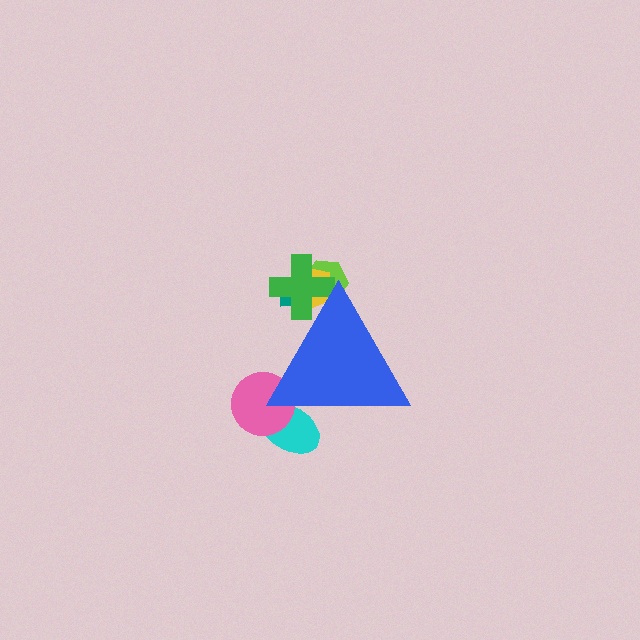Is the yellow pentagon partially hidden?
Yes, the yellow pentagon is partially hidden behind the blue triangle.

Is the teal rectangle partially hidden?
Yes, the teal rectangle is partially hidden behind the blue triangle.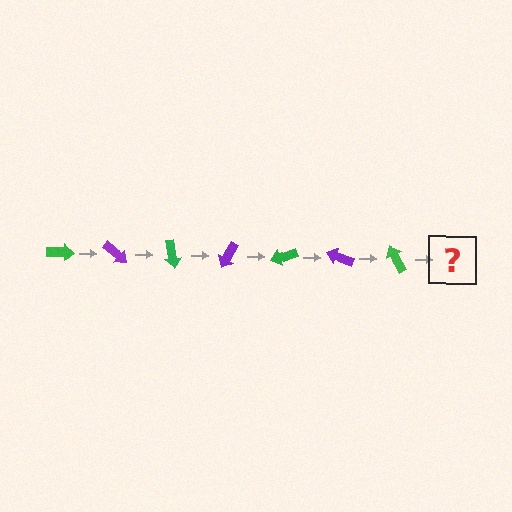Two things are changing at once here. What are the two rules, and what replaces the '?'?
The two rules are that it rotates 40 degrees each step and the color cycles through green and purple. The '?' should be a purple arrow, rotated 280 degrees from the start.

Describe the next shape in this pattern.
It should be a purple arrow, rotated 280 degrees from the start.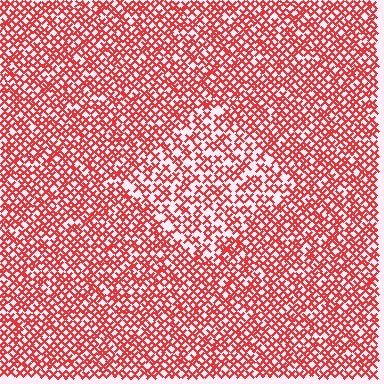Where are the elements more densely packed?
The elements are more densely packed outside the diamond boundary.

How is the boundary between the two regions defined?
The boundary is defined by a change in element density (approximately 1.5x ratio). All elements are the same color, size, and shape.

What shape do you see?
I see a diamond.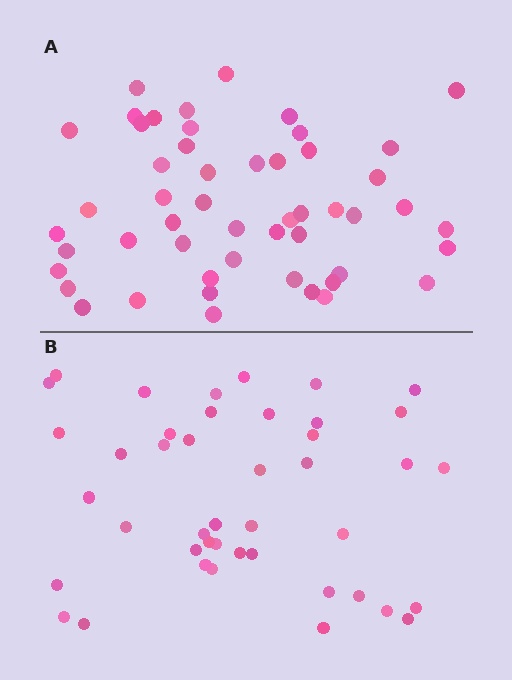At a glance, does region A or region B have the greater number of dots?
Region A (the top region) has more dots.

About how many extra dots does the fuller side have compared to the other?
Region A has roughly 8 or so more dots than region B.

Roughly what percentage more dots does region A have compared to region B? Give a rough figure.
About 20% more.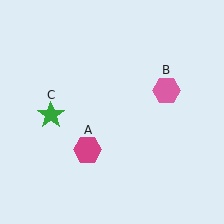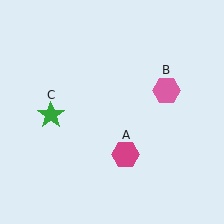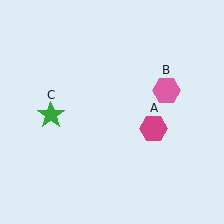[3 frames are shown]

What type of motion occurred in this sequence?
The magenta hexagon (object A) rotated counterclockwise around the center of the scene.